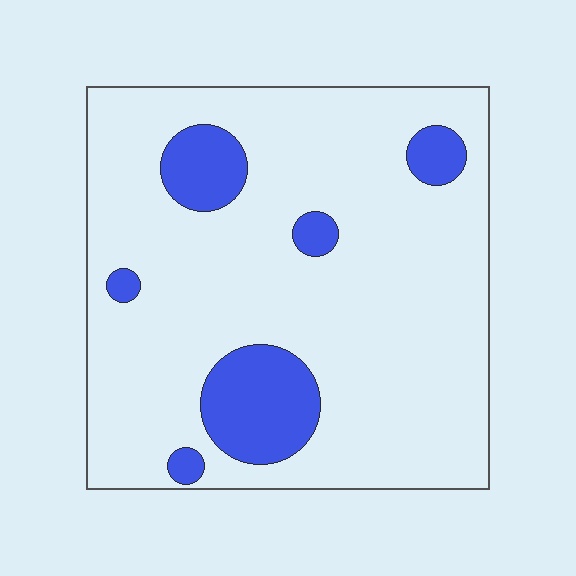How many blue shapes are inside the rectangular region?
6.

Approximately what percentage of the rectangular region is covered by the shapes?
Approximately 15%.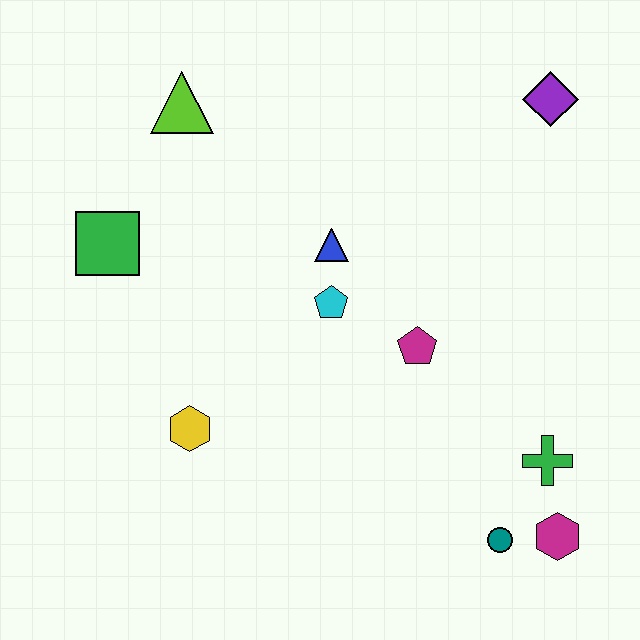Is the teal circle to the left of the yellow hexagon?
No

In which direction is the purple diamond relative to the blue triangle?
The purple diamond is to the right of the blue triangle.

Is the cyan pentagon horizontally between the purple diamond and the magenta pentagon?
No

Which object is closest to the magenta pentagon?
The cyan pentagon is closest to the magenta pentagon.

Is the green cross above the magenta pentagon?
No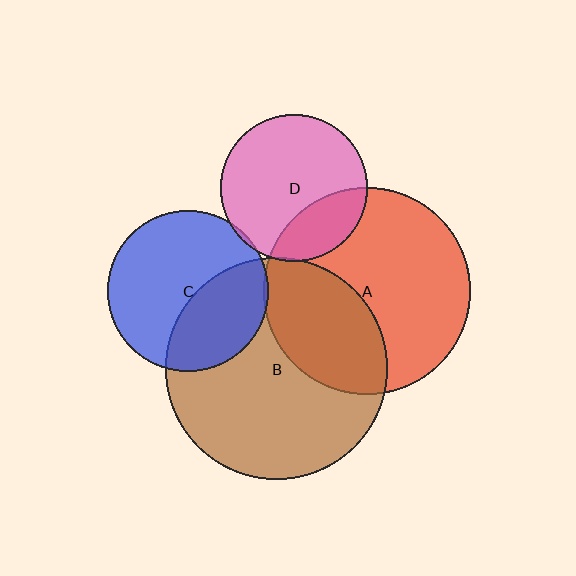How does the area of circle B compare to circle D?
Approximately 2.3 times.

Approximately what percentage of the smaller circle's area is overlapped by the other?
Approximately 35%.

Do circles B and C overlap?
Yes.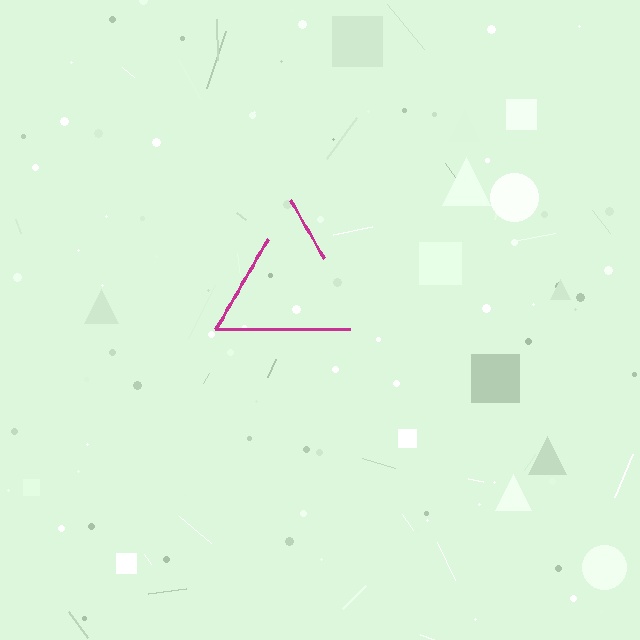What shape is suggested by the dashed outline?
The dashed outline suggests a triangle.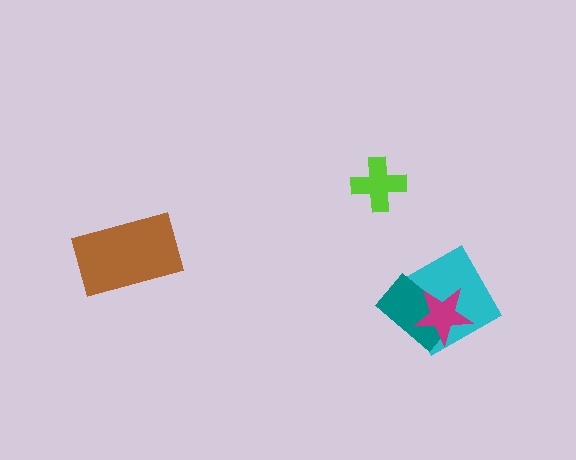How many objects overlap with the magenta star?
2 objects overlap with the magenta star.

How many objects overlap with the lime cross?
0 objects overlap with the lime cross.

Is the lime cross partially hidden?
No, no other shape covers it.